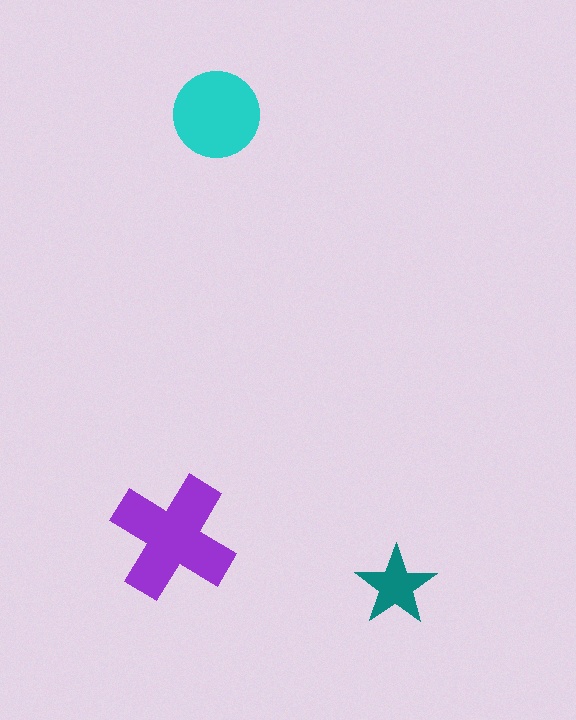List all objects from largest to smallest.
The purple cross, the cyan circle, the teal star.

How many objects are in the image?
There are 3 objects in the image.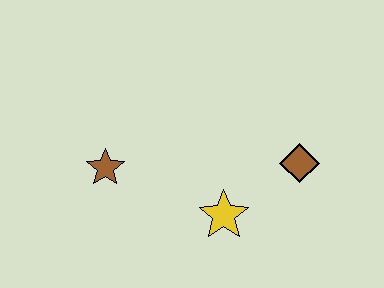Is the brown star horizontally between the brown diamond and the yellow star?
No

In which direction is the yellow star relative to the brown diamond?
The yellow star is to the left of the brown diamond.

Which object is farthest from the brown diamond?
The brown star is farthest from the brown diamond.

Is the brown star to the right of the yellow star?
No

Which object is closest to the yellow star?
The brown diamond is closest to the yellow star.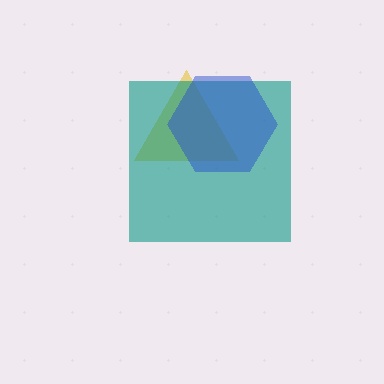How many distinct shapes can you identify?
There are 3 distinct shapes: a yellow triangle, a teal square, a blue hexagon.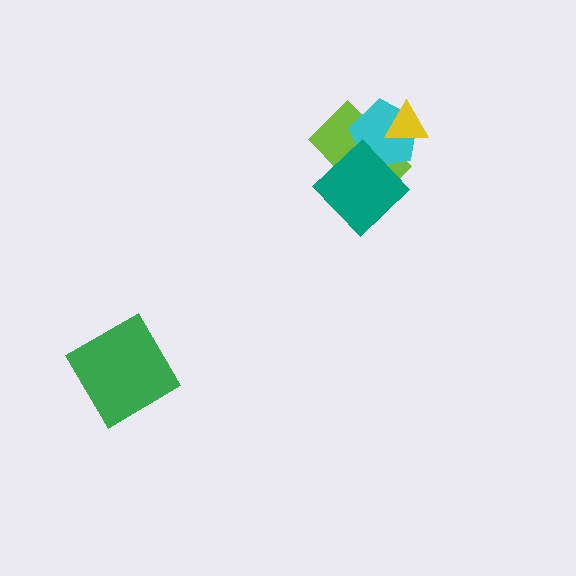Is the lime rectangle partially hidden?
Yes, it is partially covered by another shape.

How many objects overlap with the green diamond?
0 objects overlap with the green diamond.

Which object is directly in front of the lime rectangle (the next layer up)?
The cyan pentagon is directly in front of the lime rectangle.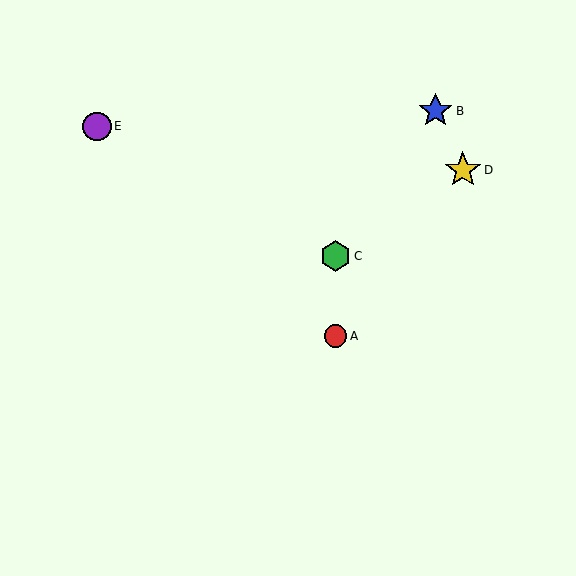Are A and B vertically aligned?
No, A is at x≈336 and B is at x≈436.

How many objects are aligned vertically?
2 objects (A, C) are aligned vertically.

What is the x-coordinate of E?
Object E is at x≈97.